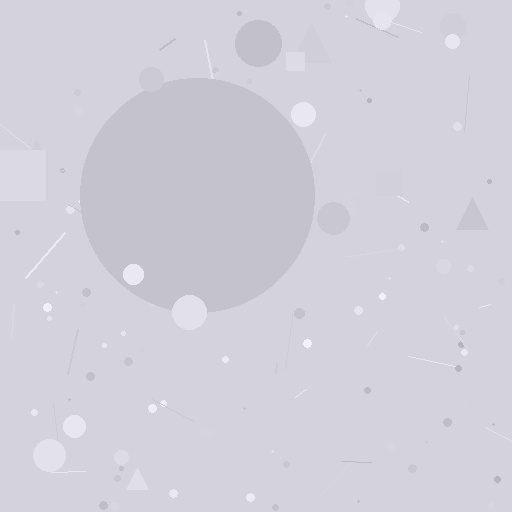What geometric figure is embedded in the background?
A circle is embedded in the background.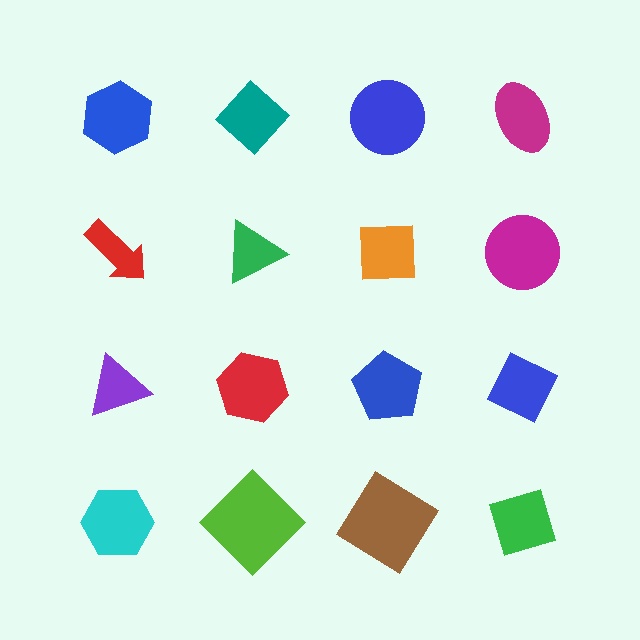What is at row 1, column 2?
A teal diamond.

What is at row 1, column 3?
A blue circle.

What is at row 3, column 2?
A red hexagon.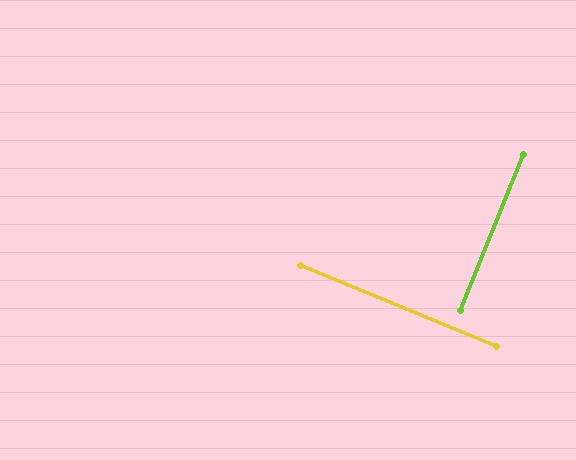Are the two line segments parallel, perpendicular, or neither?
Perpendicular — they meet at approximately 90°.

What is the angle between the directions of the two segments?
Approximately 90 degrees.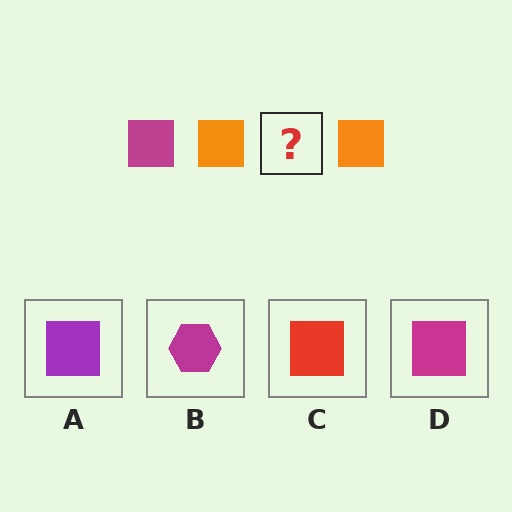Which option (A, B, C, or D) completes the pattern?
D.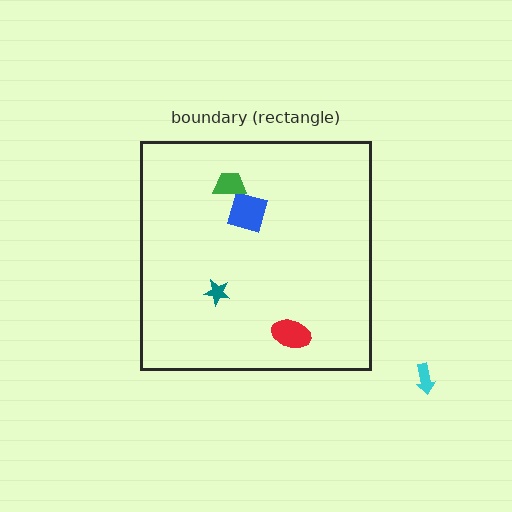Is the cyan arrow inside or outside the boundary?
Outside.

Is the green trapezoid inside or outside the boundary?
Inside.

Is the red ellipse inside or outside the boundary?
Inside.